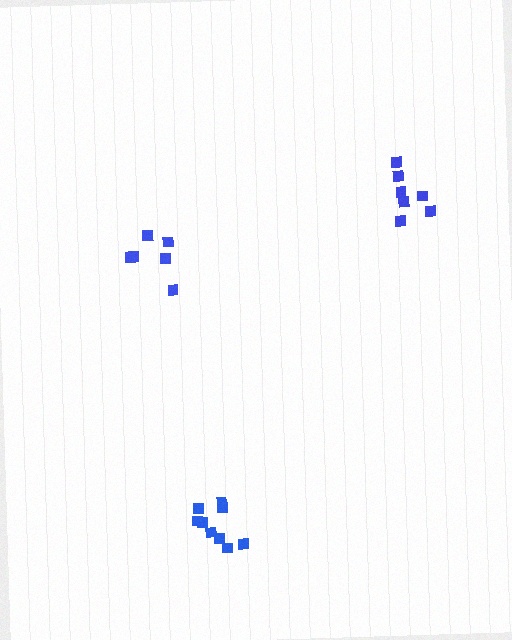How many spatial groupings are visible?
There are 3 spatial groupings.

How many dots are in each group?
Group 1: 7 dots, Group 2: 9 dots, Group 3: 6 dots (22 total).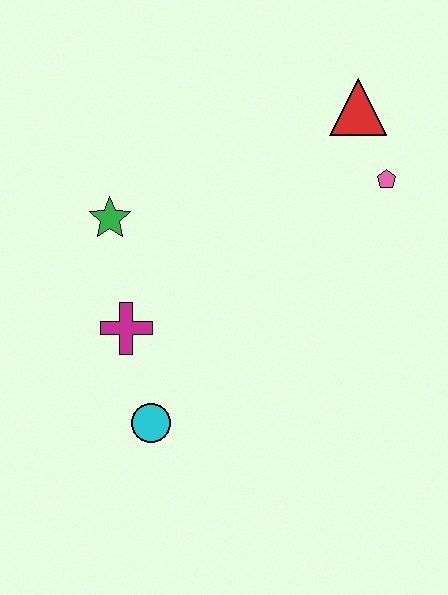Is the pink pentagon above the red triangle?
No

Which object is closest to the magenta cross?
The cyan circle is closest to the magenta cross.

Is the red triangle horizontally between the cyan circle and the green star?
No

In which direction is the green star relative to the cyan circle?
The green star is above the cyan circle.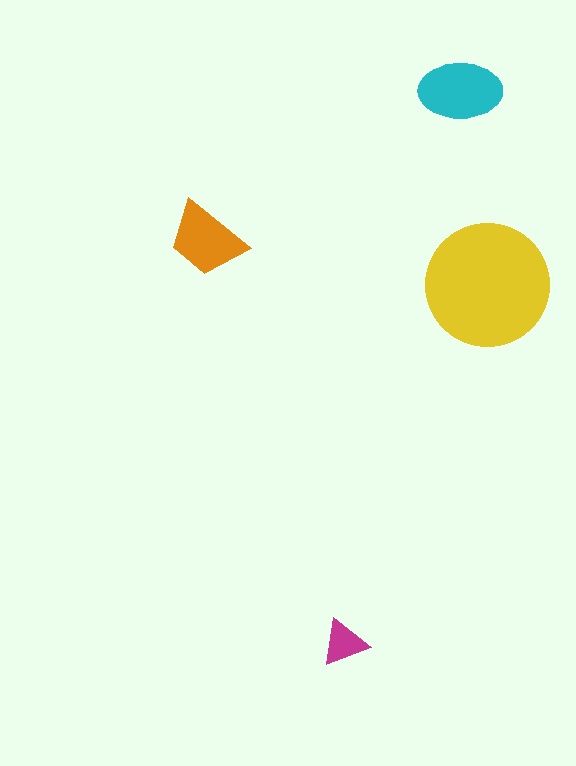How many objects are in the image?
There are 4 objects in the image.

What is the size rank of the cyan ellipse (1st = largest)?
2nd.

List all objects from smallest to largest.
The magenta triangle, the orange trapezoid, the cyan ellipse, the yellow circle.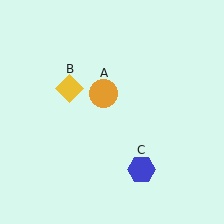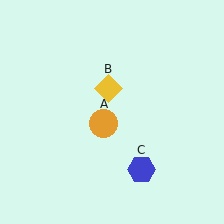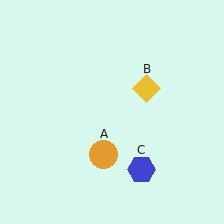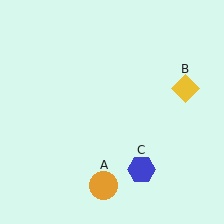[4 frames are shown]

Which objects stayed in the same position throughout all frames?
Blue hexagon (object C) remained stationary.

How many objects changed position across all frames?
2 objects changed position: orange circle (object A), yellow diamond (object B).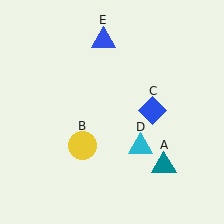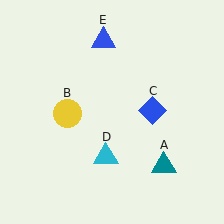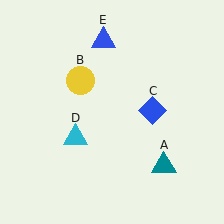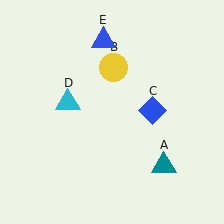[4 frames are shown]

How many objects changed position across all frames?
2 objects changed position: yellow circle (object B), cyan triangle (object D).